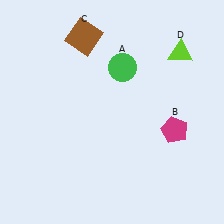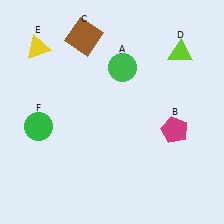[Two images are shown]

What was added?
A yellow triangle (E), a green circle (F) were added in Image 2.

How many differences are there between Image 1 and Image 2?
There are 2 differences between the two images.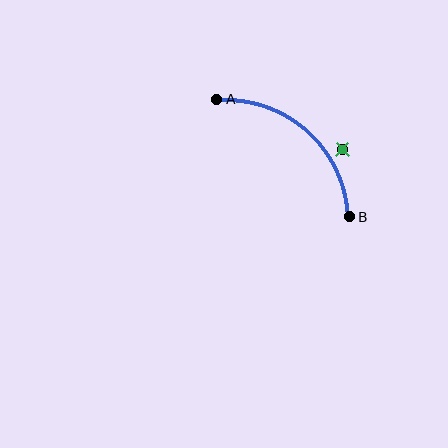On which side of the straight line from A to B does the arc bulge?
The arc bulges above and to the right of the straight line connecting A and B.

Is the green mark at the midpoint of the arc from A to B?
No — the green mark does not lie on the arc at all. It sits slightly outside the curve.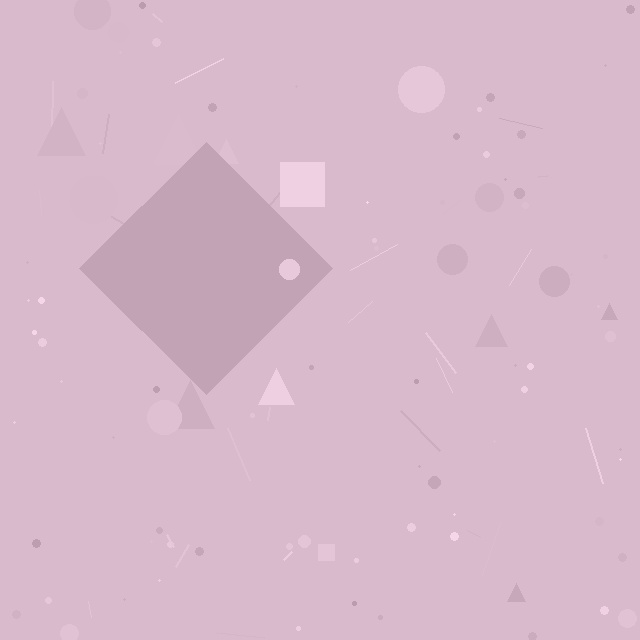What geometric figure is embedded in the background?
A diamond is embedded in the background.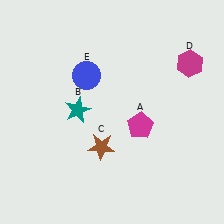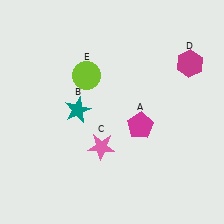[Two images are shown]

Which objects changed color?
C changed from brown to pink. E changed from blue to lime.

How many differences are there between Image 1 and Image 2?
There are 2 differences between the two images.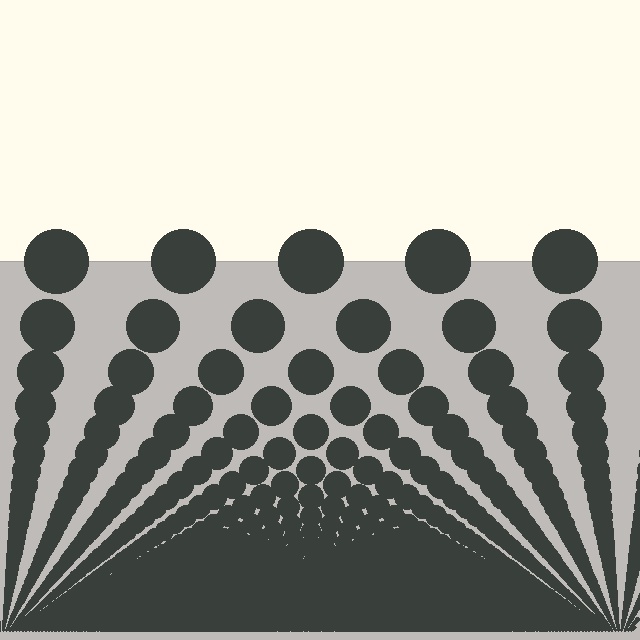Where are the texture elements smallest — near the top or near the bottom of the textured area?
Near the bottom.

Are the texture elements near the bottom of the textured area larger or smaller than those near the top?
Smaller. The gradient is inverted — elements near the bottom are smaller and denser.